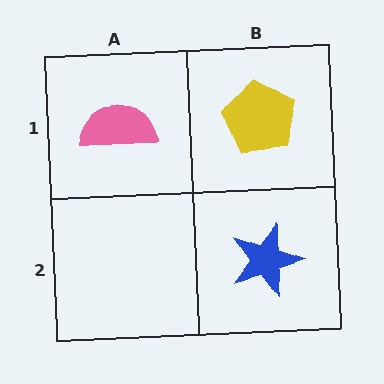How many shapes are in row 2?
1 shape.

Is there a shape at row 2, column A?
No, that cell is empty.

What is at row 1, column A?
A pink semicircle.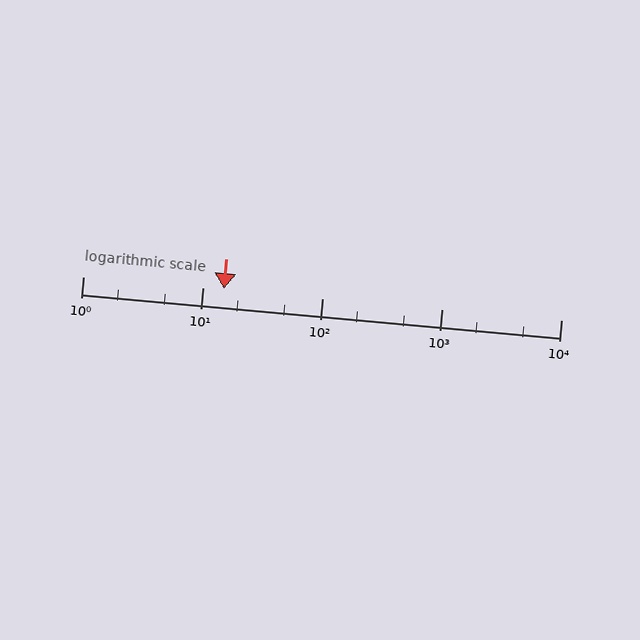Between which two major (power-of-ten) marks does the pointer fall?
The pointer is between 10 and 100.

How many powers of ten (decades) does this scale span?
The scale spans 4 decades, from 1 to 10000.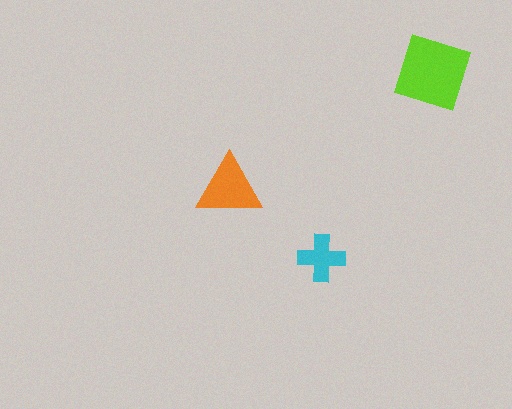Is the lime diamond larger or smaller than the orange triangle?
Larger.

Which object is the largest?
The lime diamond.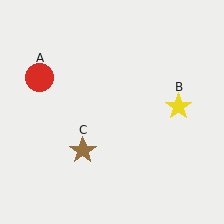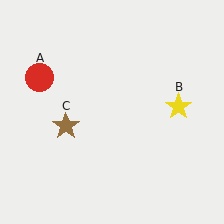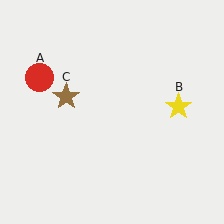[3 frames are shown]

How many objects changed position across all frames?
1 object changed position: brown star (object C).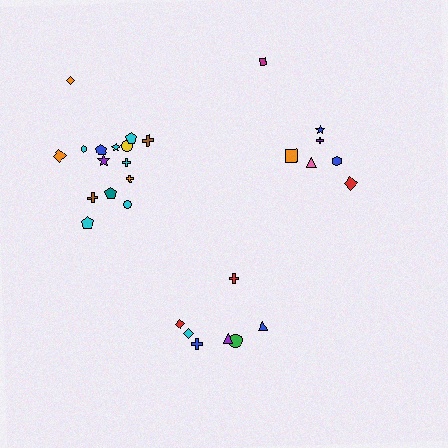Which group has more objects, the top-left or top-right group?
The top-left group.